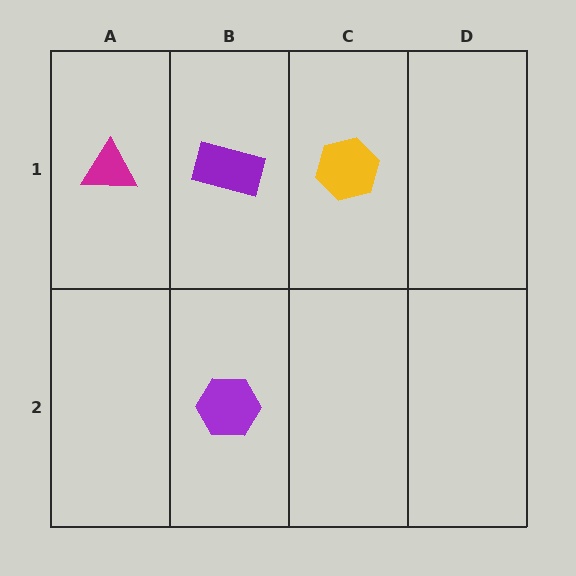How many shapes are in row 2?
1 shape.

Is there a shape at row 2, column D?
No, that cell is empty.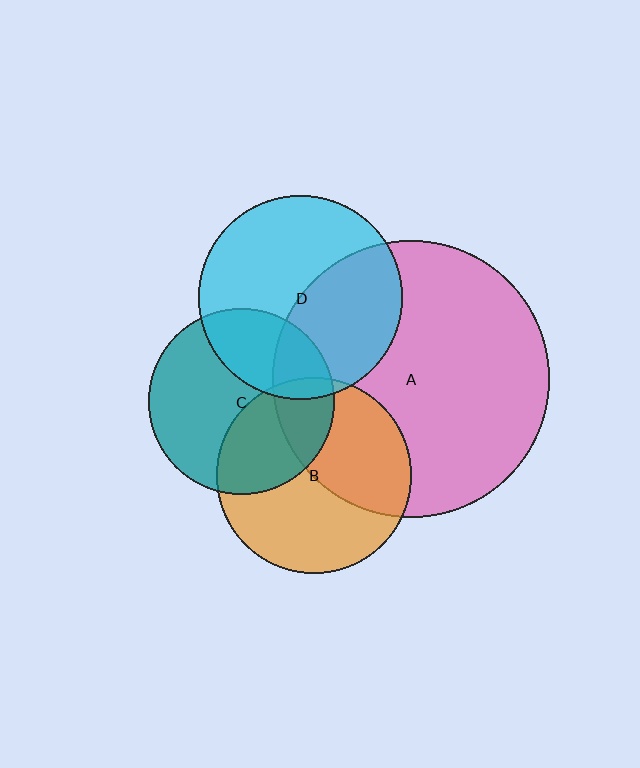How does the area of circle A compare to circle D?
Approximately 1.8 times.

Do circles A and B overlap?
Yes.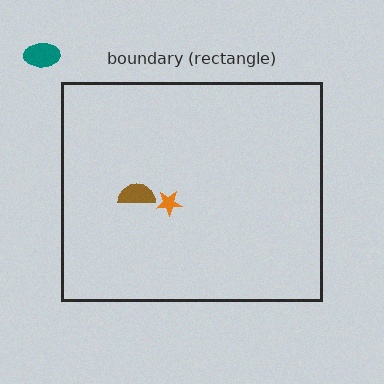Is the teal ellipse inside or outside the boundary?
Outside.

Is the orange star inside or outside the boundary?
Inside.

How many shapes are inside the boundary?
2 inside, 1 outside.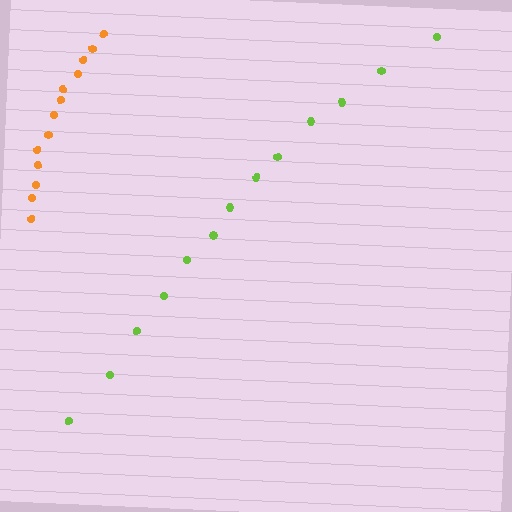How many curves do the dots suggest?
There are 2 distinct paths.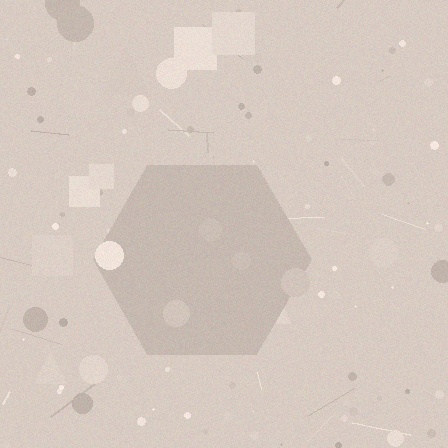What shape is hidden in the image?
A hexagon is hidden in the image.